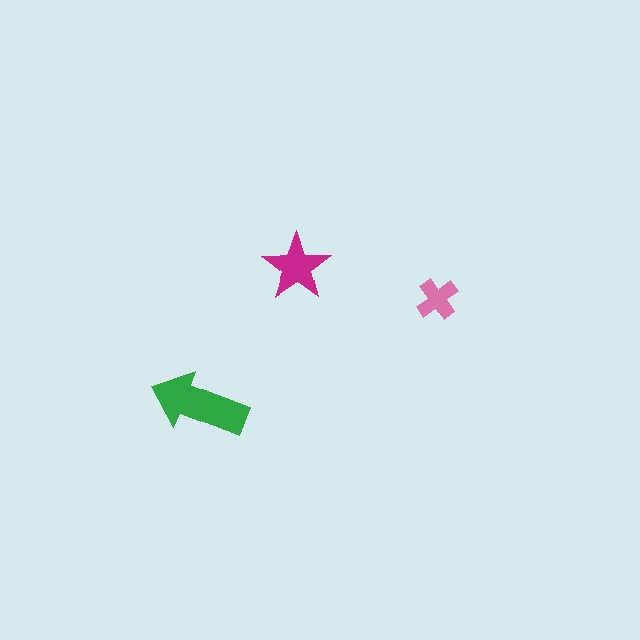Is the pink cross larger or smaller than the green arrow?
Smaller.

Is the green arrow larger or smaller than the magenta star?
Larger.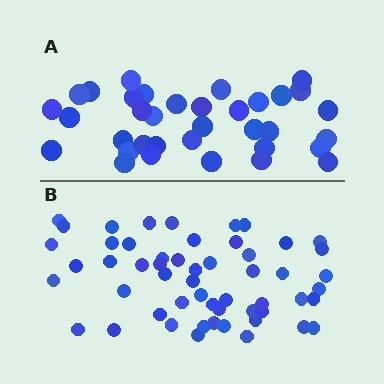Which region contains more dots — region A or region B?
Region B (the bottom region) has more dots.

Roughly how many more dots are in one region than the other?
Region B has approximately 20 more dots than region A.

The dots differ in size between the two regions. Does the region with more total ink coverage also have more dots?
No. Region A has more total ink coverage because its dots are larger, but region B actually contains more individual dots. Total area can be misleading — the number of items is what matters here.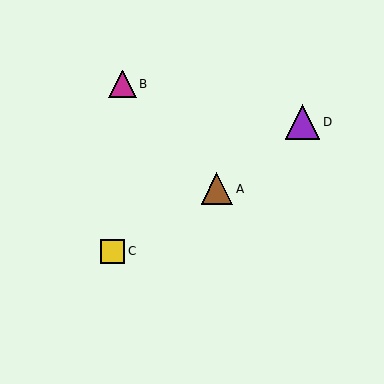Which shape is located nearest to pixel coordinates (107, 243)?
The yellow square (labeled C) at (113, 251) is nearest to that location.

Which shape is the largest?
The purple triangle (labeled D) is the largest.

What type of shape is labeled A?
Shape A is a brown triangle.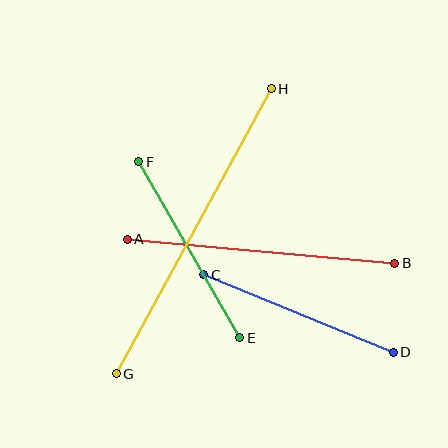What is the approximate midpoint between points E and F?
The midpoint is at approximately (189, 250) pixels.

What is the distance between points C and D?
The distance is approximately 205 pixels.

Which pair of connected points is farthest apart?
Points G and H are farthest apart.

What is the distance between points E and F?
The distance is approximately 203 pixels.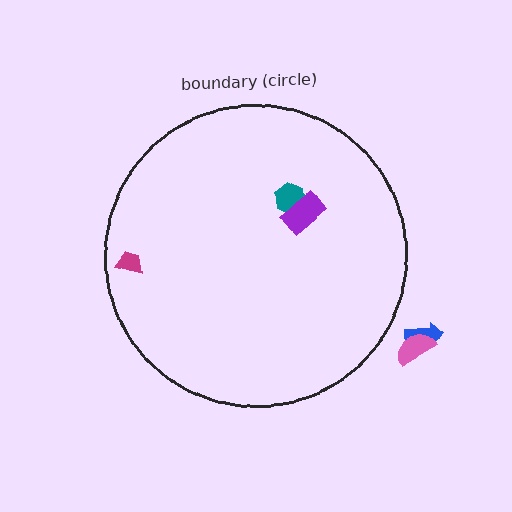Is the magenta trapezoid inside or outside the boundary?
Inside.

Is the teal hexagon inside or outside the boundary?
Inside.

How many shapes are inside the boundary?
3 inside, 2 outside.